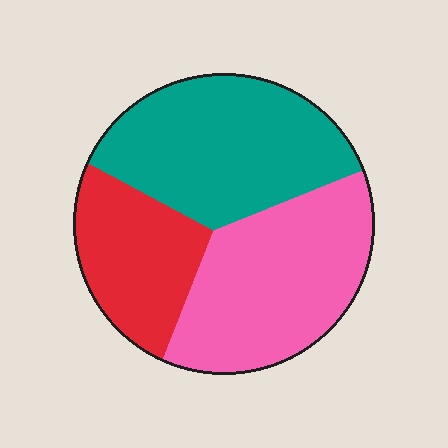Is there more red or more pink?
Pink.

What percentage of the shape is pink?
Pink covers about 40% of the shape.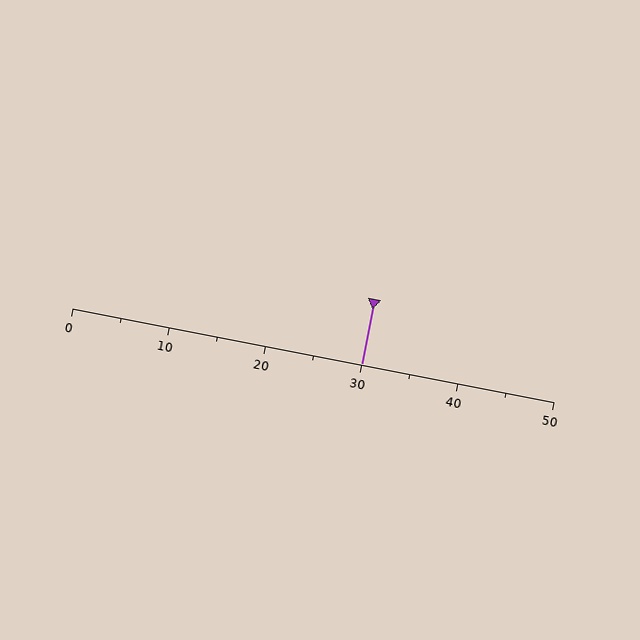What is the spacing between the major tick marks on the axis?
The major ticks are spaced 10 apart.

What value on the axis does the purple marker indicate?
The marker indicates approximately 30.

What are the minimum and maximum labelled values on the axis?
The axis runs from 0 to 50.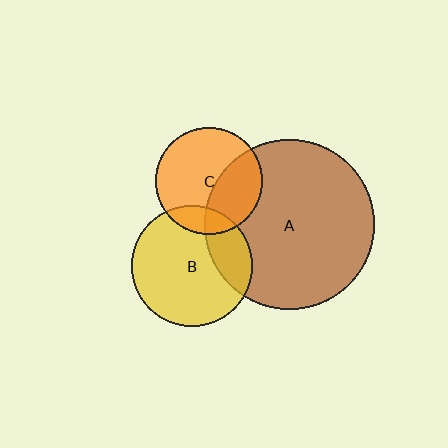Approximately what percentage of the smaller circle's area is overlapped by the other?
Approximately 25%.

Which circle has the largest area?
Circle A (brown).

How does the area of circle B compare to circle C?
Approximately 1.3 times.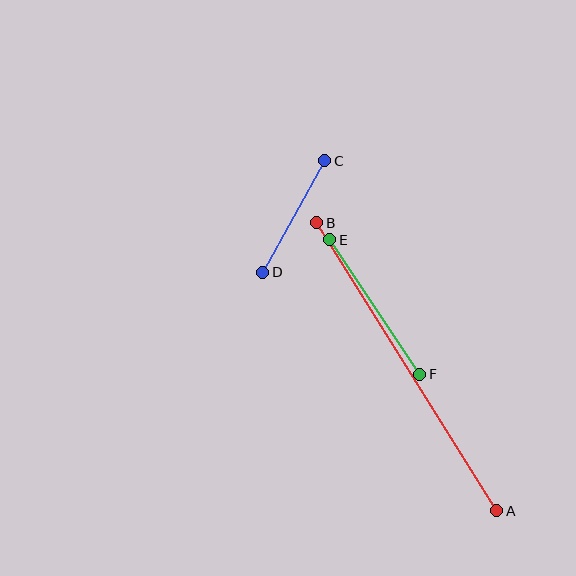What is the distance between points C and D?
The distance is approximately 127 pixels.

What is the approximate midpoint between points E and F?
The midpoint is at approximately (375, 307) pixels.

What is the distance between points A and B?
The distance is approximately 340 pixels.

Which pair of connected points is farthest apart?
Points A and B are farthest apart.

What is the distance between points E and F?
The distance is approximately 162 pixels.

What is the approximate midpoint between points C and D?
The midpoint is at approximately (294, 216) pixels.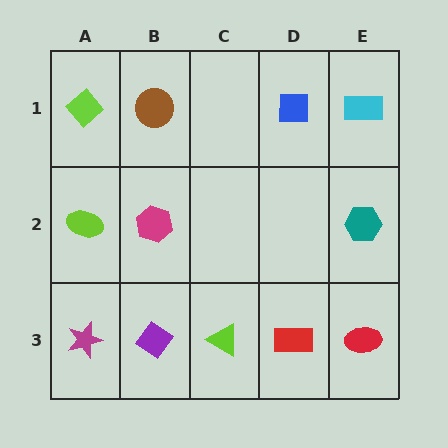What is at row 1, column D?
A blue square.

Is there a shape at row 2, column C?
No, that cell is empty.